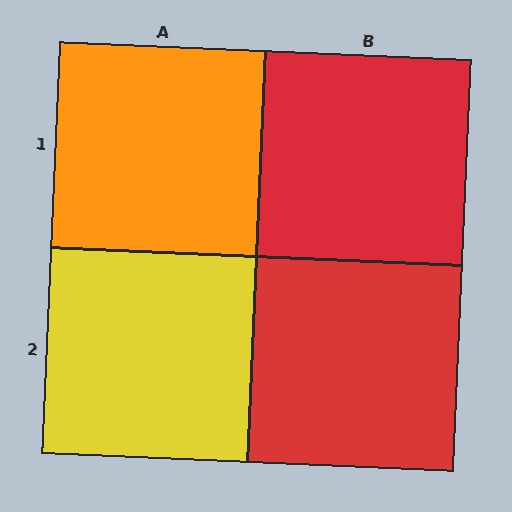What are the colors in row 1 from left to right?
Orange, red.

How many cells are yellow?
1 cell is yellow.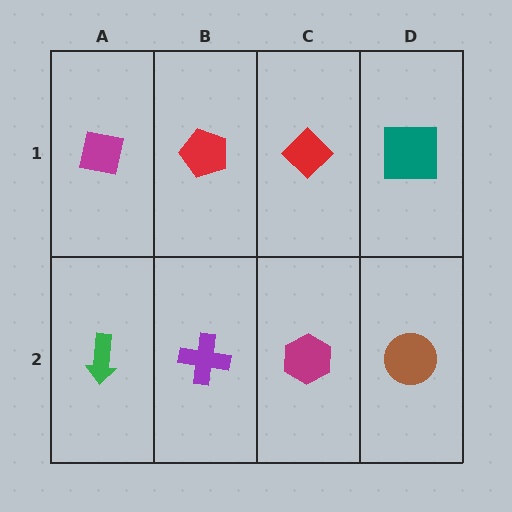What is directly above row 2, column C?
A red diamond.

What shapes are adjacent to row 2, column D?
A teal square (row 1, column D), a magenta hexagon (row 2, column C).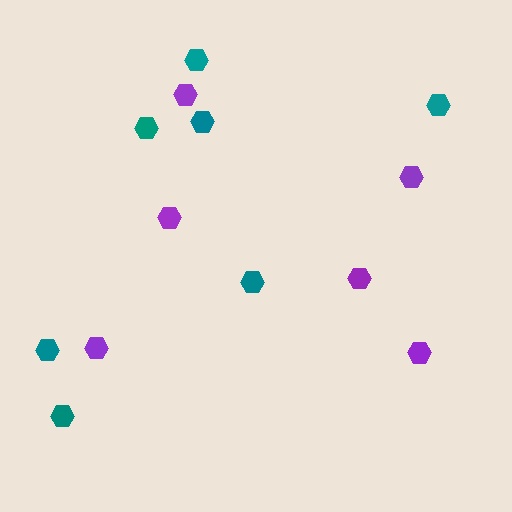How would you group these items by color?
There are 2 groups: one group of purple hexagons (6) and one group of teal hexagons (7).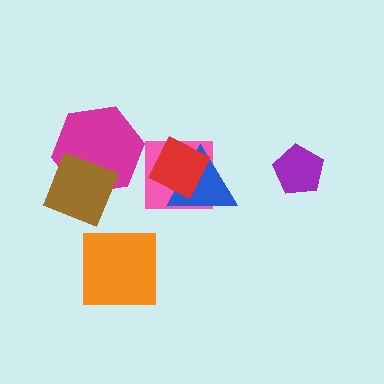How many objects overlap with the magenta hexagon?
1 object overlaps with the magenta hexagon.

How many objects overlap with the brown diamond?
1 object overlaps with the brown diamond.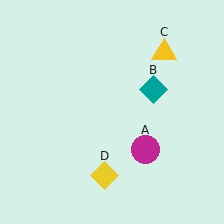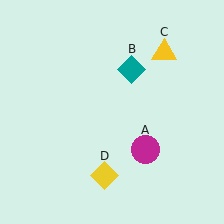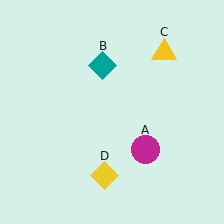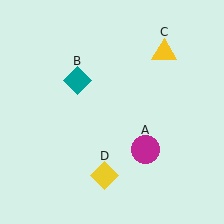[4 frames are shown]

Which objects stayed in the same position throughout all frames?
Magenta circle (object A) and yellow triangle (object C) and yellow diamond (object D) remained stationary.